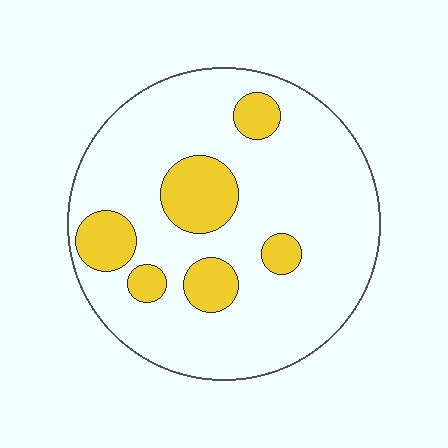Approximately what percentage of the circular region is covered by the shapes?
Approximately 20%.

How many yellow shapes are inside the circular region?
6.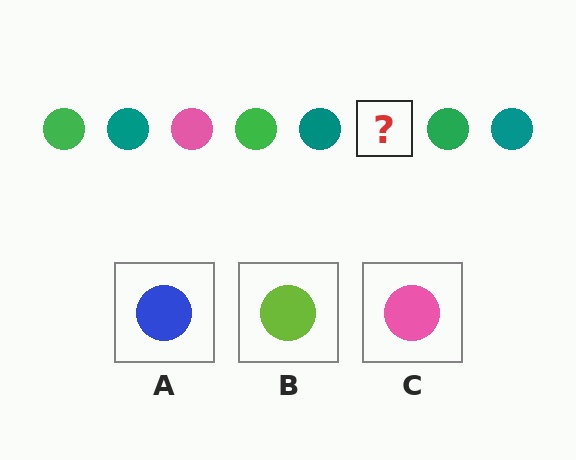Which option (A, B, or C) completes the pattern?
C.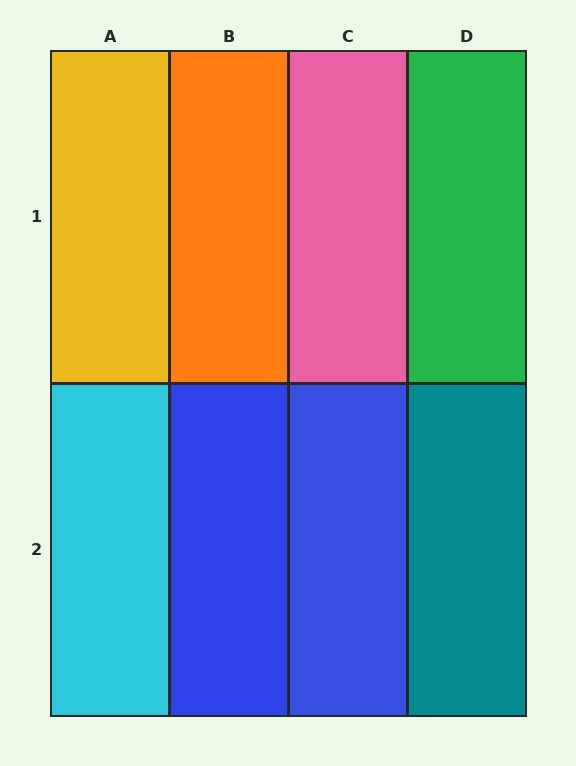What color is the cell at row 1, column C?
Pink.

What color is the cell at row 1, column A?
Yellow.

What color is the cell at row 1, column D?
Green.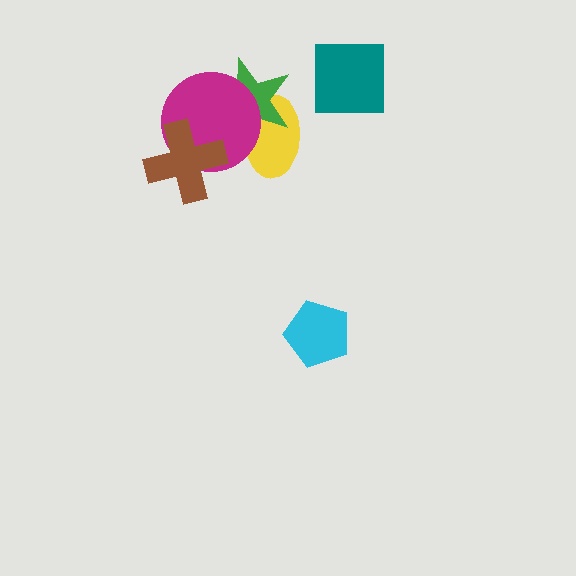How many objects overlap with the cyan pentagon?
0 objects overlap with the cyan pentagon.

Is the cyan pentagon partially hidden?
No, no other shape covers it.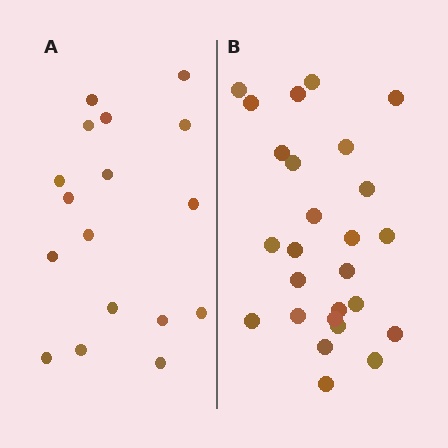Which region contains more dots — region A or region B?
Region B (the right region) has more dots.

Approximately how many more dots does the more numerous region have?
Region B has roughly 8 or so more dots than region A.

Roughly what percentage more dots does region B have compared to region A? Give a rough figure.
About 55% more.